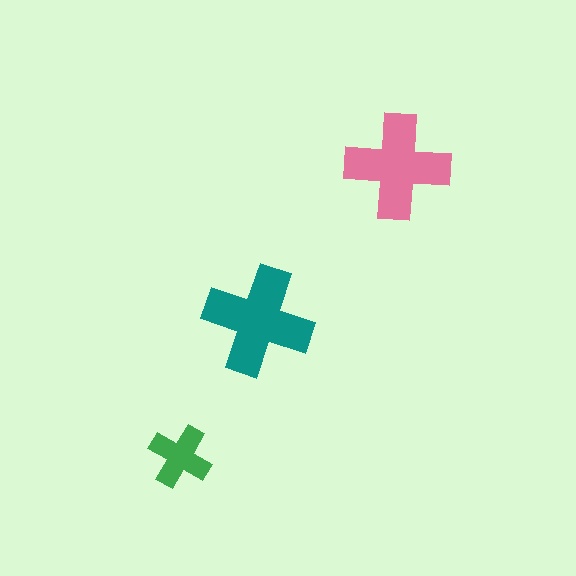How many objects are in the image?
There are 3 objects in the image.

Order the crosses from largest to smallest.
the teal one, the pink one, the green one.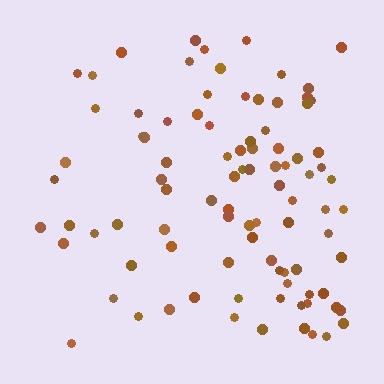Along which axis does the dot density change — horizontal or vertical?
Horizontal.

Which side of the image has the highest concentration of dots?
The right.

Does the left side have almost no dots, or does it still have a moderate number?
Still a moderate number, just noticeably fewer than the right.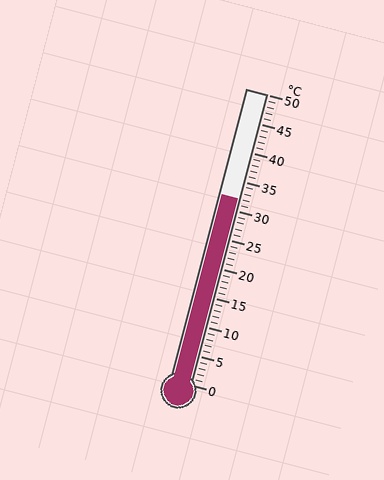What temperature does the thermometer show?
The thermometer shows approximately 32°C.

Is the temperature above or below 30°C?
The temperature is above 30°C.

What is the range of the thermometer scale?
The thermometer scale ranges from 0°C to 50°C.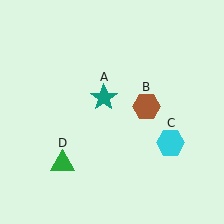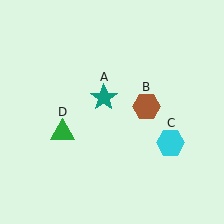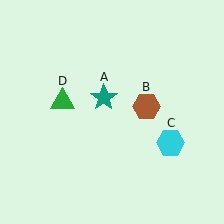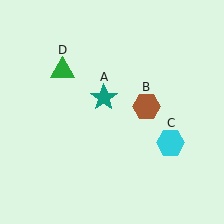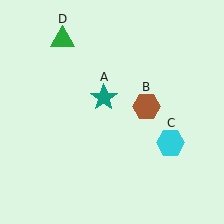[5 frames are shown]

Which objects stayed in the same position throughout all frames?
Teal star (object A) and brown hexagon (object B) and cyan hexagon (object C) remained stationary.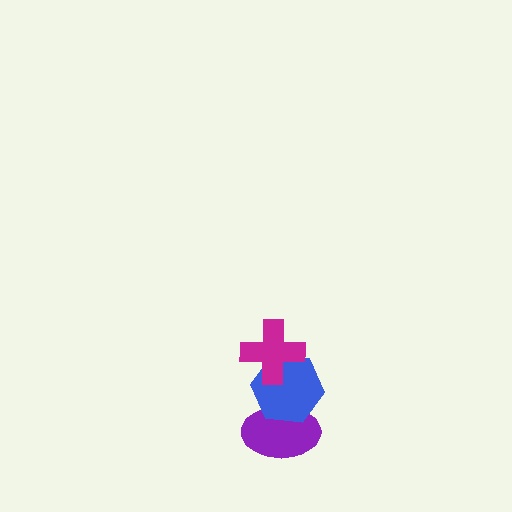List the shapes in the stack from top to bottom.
From top to bottom: the magenta cross, the blue hexagon, the purple ellipse.